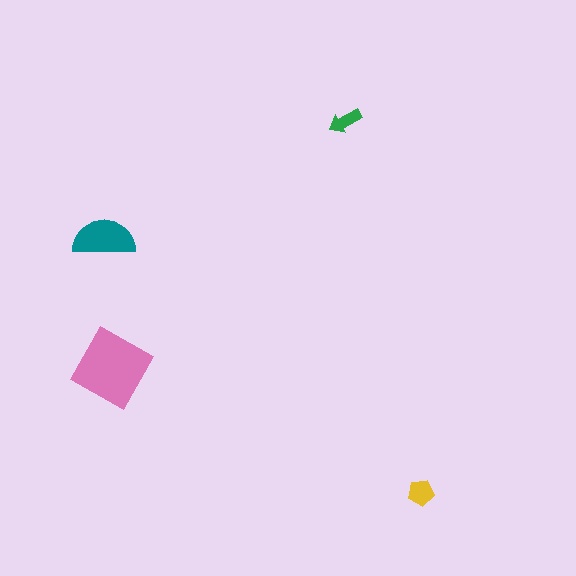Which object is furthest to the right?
The yellow pentagon is rightmost.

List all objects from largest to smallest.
The pink square, the teal semicircle, the yellow pentagon, the green arrow.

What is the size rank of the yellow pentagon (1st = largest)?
3rd.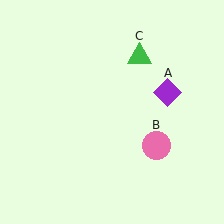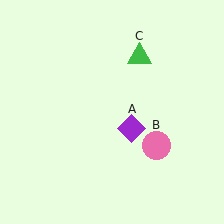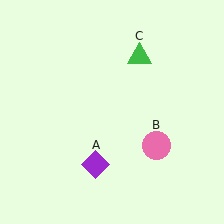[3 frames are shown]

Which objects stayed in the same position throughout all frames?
Pink circle (object B) and green triangle (object C) remained stationary.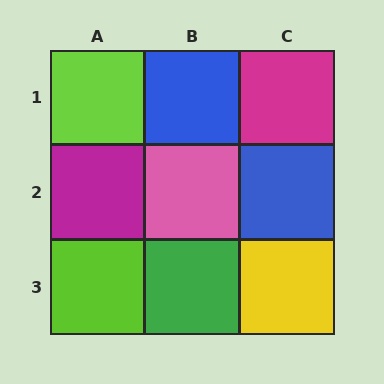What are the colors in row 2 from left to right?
Magenta, pink, blue.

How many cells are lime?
2 cells are lime.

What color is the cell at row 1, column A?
Lime.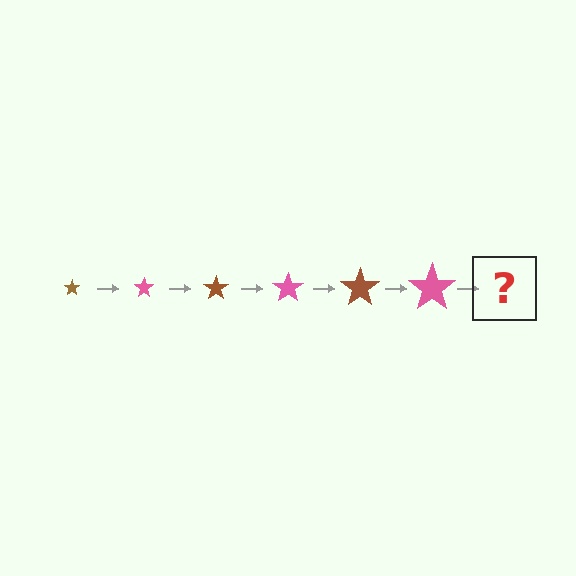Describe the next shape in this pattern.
It should be a brown star, larger than the previous one.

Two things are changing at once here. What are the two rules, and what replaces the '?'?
The two rules are that the star grows larger each step and the color cycles through brown and pink. The '?' should be a brown star, larger than the previous one.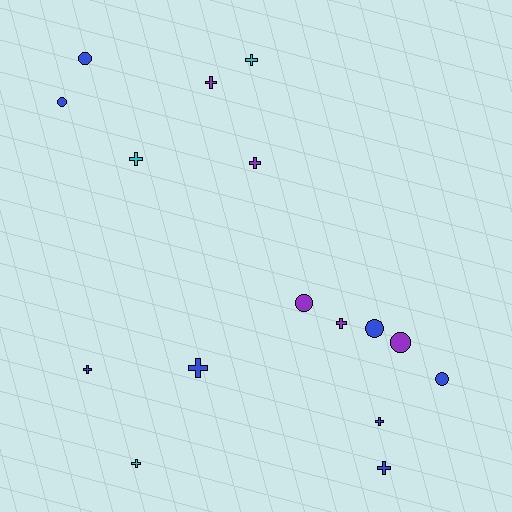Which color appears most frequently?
Blue, with 8 objects.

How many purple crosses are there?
There are 3 purple crosses.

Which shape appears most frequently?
Cross, with 10 objects.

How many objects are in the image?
There are 16 objects.